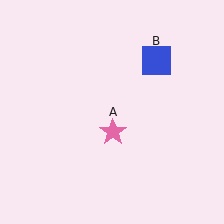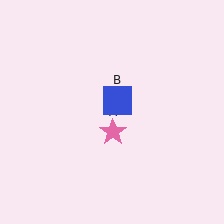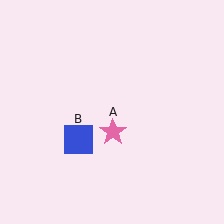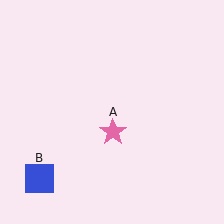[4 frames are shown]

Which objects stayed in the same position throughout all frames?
Pink star (object A) remained stationary.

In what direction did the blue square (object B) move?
The blue square (object B) moved down and to the left.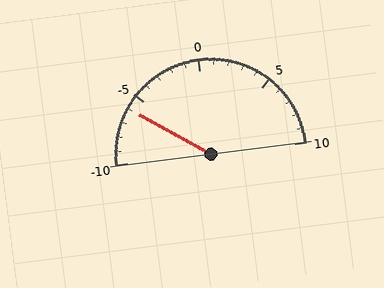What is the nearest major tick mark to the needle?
The nearest major tick mark is -5.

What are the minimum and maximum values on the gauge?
The gauge ranges from -10 to 10.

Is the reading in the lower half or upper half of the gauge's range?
The reading is in the lower half of the range (-10 to 10).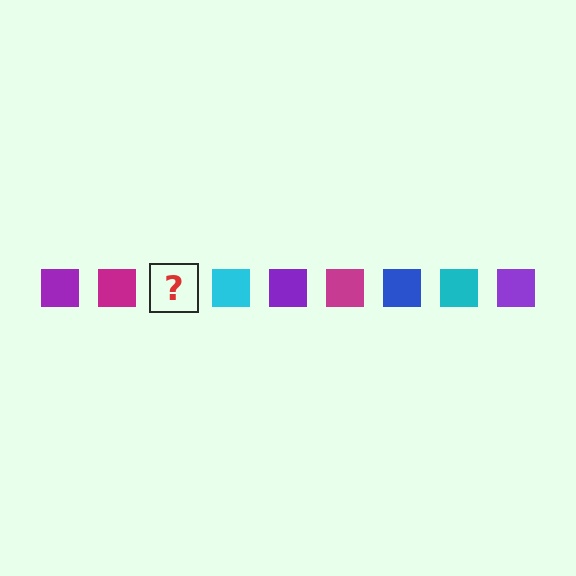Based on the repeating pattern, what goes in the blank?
The blank should be a blue square.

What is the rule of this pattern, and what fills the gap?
The rule is that the pattern cycles through purple, magenta, blue, cyan squares. The gap should be filled with a blue square.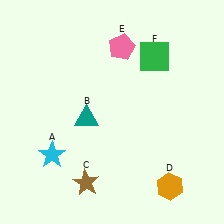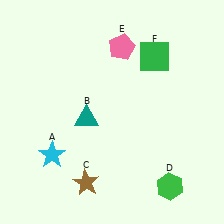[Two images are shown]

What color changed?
The hexagon (D) changed from orange in Image 1 to green in Image 2.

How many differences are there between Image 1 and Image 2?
There is 1 difference between the two images.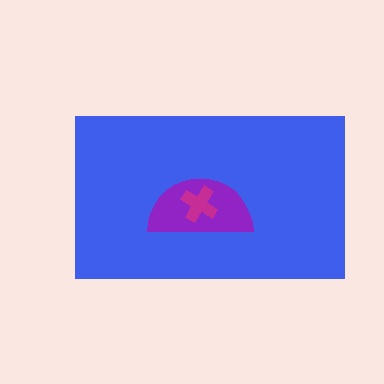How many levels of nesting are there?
3.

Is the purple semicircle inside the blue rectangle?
Yes.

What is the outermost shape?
The blue rectangle.